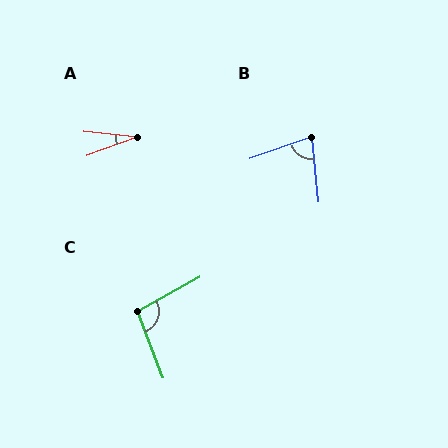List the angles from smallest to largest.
A (26°), B (77°), C (98°).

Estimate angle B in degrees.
Approximately 77 degrees.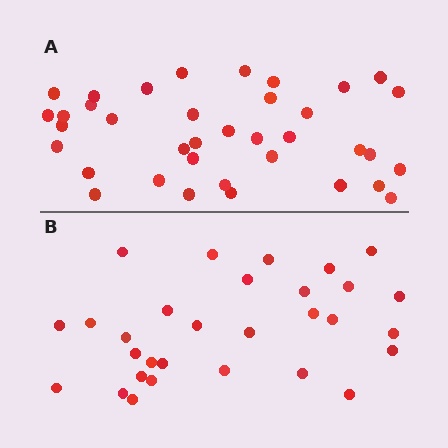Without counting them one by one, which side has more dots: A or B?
Region A (the top region) has more dots.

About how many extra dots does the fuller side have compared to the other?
Region A has roughly 8 or so more dots than region B.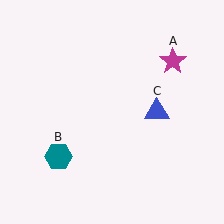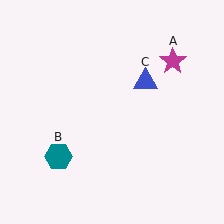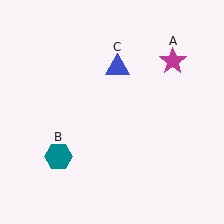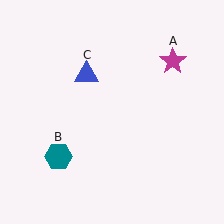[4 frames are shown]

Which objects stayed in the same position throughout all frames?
Magenta star (object A) and teal hexagon (object B) remained stationary.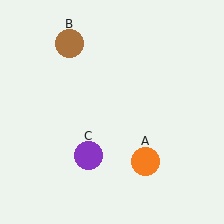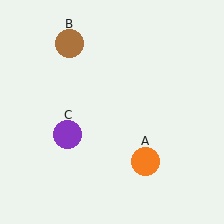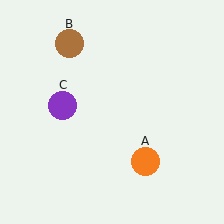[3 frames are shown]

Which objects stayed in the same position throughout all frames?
Orange circle (object A) and brown circle (object B) remained stationary.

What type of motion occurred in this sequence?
The purple circle (object C) rotated clockwise around the center of the scene.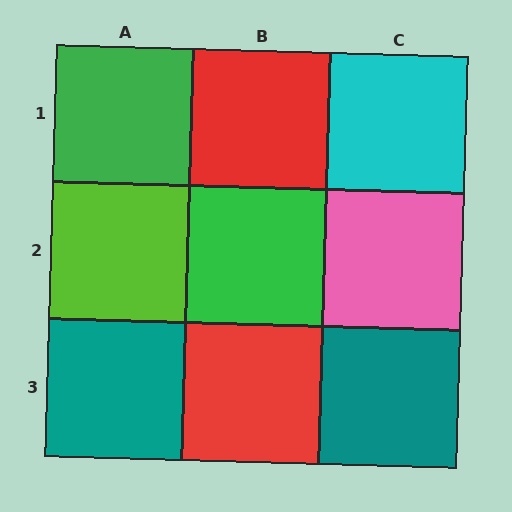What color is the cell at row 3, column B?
Red.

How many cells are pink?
1 cell is pink.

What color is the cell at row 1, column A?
Green.